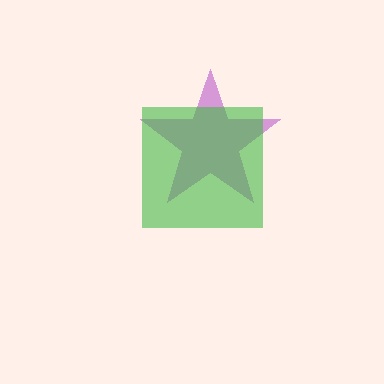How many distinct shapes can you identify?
There are 2 distinct shapes: a purple star, a green square.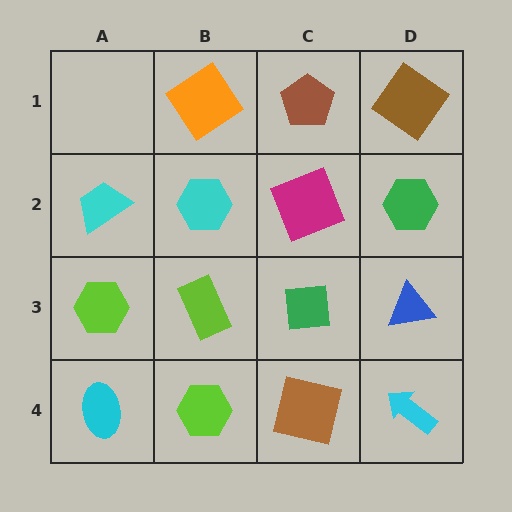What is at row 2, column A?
A cyan trapezoid.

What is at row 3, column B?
A lime rectangle.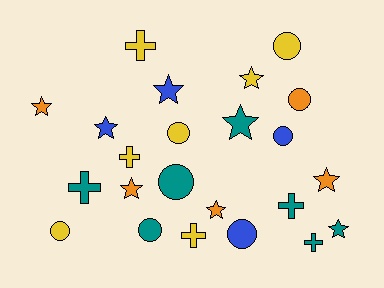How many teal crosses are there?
There are 3 teal crosses.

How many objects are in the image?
There are 23 objects.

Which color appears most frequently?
Teal, with 7 objects.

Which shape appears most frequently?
Star, with 9 objects.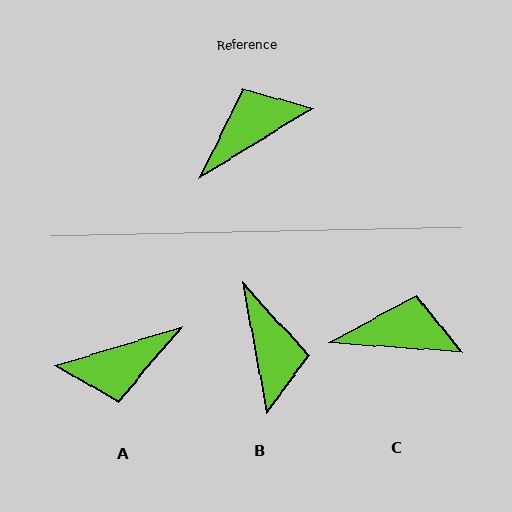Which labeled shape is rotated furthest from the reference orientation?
A, about 166 degrees away.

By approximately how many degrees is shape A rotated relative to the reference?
Approximately 166 degrees counter-clockwise.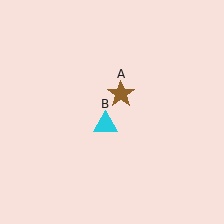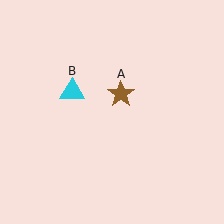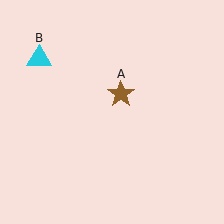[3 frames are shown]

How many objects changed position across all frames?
1 object changed position: cyan triangle (object B).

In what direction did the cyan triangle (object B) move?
The cyan triangle (object B) moved up and to the left.